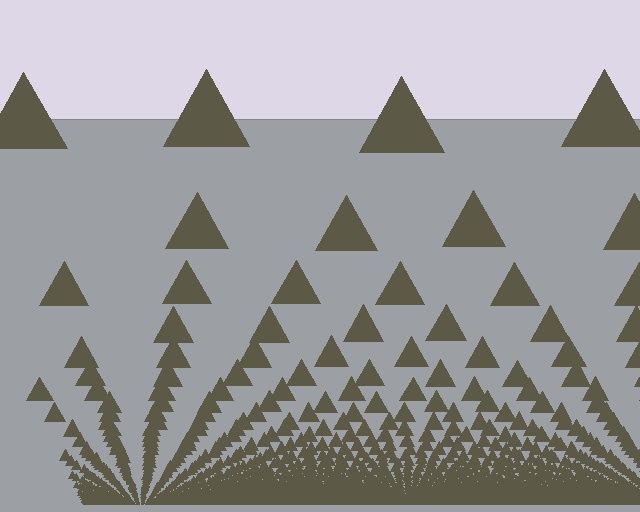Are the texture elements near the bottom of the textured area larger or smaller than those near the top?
Smaller. The gradient is inverted — elements near the bottom are smaller and denser.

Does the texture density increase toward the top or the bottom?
Density increases toward the bottom.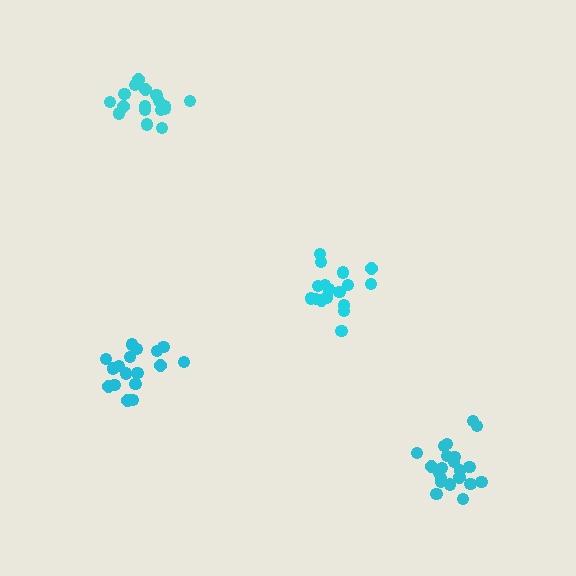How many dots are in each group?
Group 1: 17 dots, Group 2: 17 dots, Group 3: 21 dots, Group 4: 17 dots (72 total).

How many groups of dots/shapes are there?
There are 4 groups.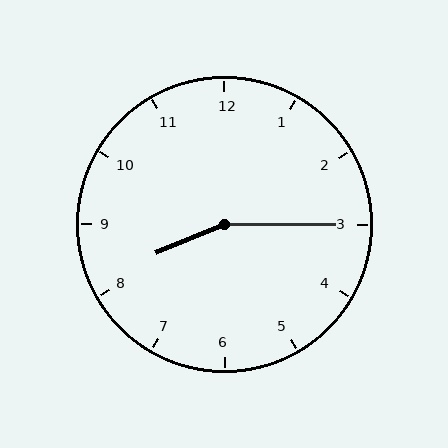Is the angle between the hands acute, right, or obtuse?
It is obtuse.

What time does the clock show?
8:15.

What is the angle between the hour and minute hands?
Approximately 158 degrees.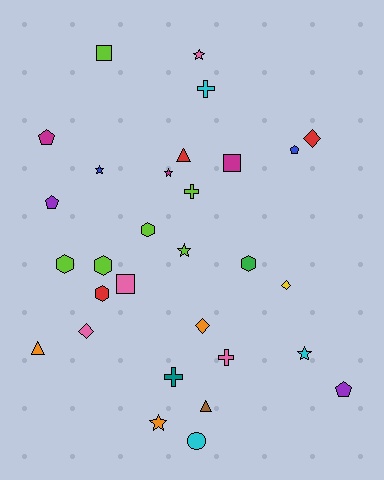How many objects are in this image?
There are 30 objects.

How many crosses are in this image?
There are 4 crosses.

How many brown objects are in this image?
There is 1 brown object.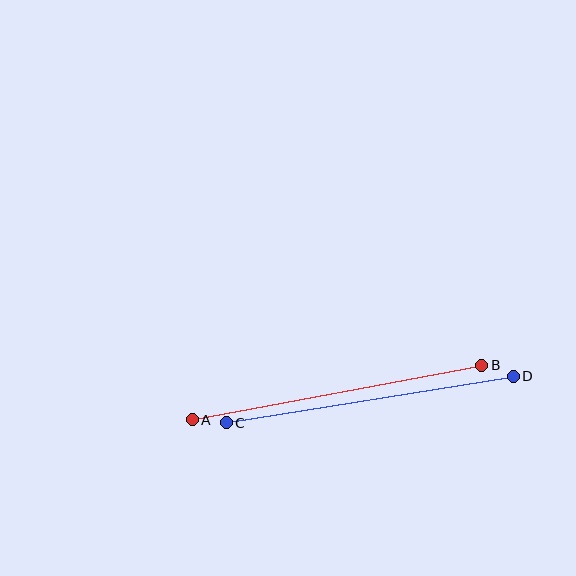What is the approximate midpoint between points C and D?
The midpoint is at approximately (370, 399) pixels.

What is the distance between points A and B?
The distance is approximately 295 pixels.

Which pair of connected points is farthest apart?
Points A and B are farthest apart.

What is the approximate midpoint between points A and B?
The midpoint is at approximately (337, 393) pixels.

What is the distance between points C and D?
The distance is approximately 291 pixels.